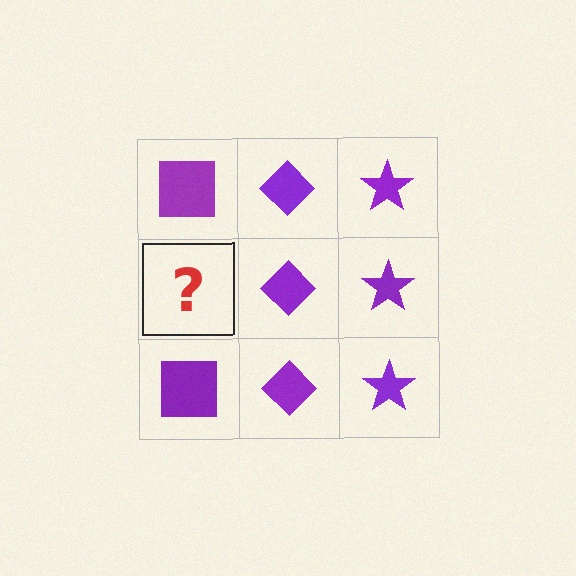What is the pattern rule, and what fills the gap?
The rule is that each column has a consistent shape. The gap should be filled with a purple square.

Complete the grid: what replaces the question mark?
The question mark should be replaced with a purple square.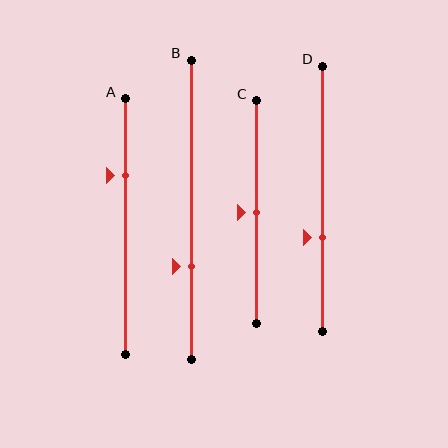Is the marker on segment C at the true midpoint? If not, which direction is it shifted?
Yes, the marker on segment C is at the true midpoint.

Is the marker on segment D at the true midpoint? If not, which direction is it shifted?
No, the marker on segment D is shifted downward by about 15% of the segment length.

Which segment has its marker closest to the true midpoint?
Segment C has its marker closest to the true midpoint.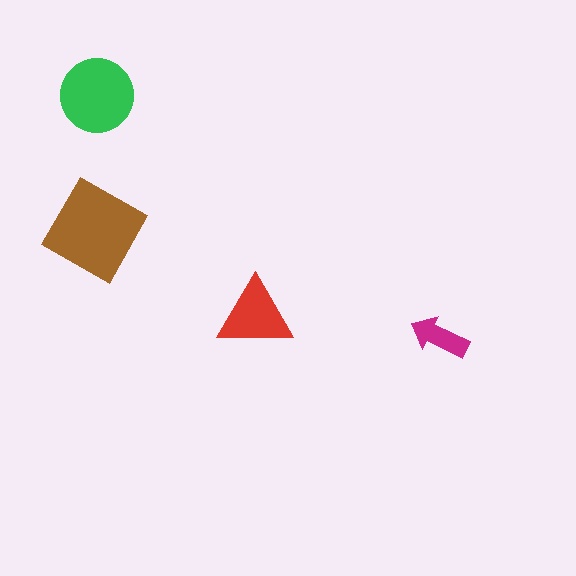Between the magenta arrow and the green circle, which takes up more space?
The green circle.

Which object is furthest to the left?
The brown diamond is leftmost.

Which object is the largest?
The brown diamond.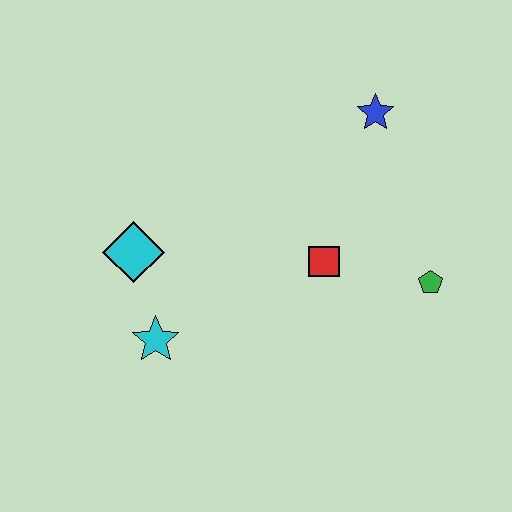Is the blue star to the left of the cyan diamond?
No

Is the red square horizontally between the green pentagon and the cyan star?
Yes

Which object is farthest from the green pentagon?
The cyan diamond is farthest from the green pentagon.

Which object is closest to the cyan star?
The cyan diamond is closest to the cyan star.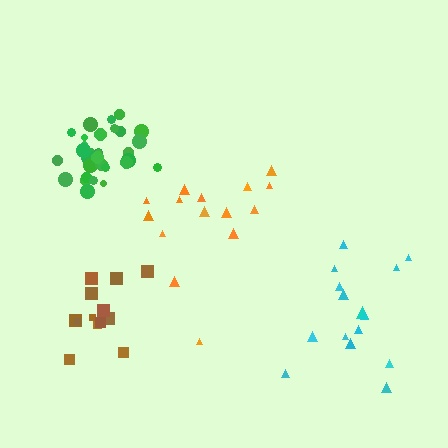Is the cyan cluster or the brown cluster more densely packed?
Brown.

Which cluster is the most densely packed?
Green.